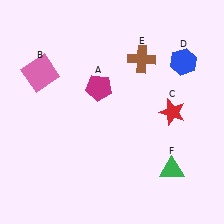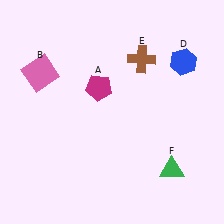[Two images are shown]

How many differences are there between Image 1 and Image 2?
There is 1 difference between the two images.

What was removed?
The red star (C) was removed in Image 2.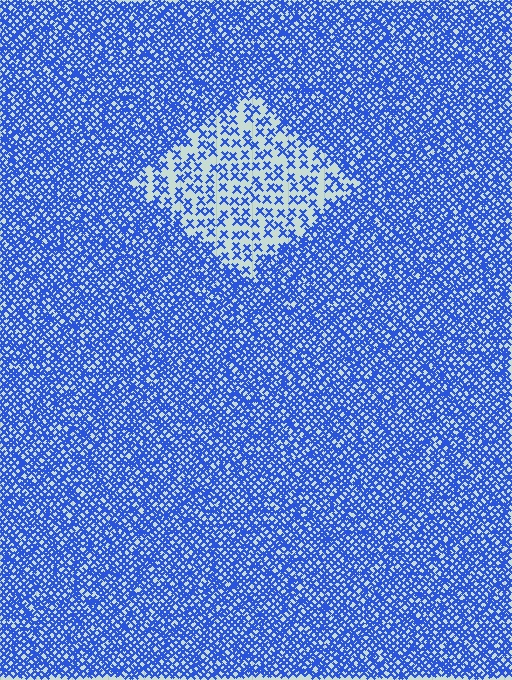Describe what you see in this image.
The image contains small blue elements arranged at two different densities. A diamond-shaped region is visible where the elements are less densely packed than the surrounding area.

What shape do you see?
I see a diamond.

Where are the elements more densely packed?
The elements are more densely packed outside the diamond boundary.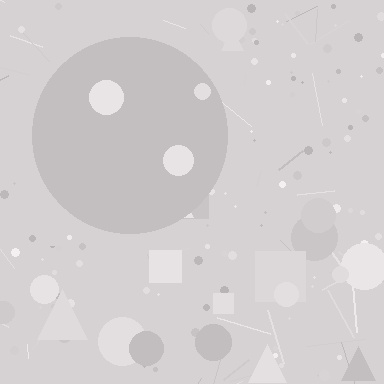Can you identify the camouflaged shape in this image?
The camouflaged shape is a circle.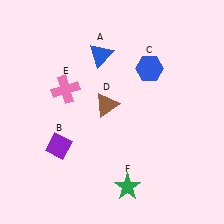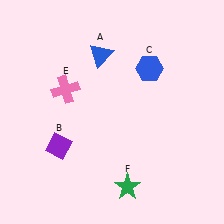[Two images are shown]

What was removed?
The brown triangle (D) was removed in Image 2.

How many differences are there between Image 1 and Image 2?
There is 1 difference between the two images.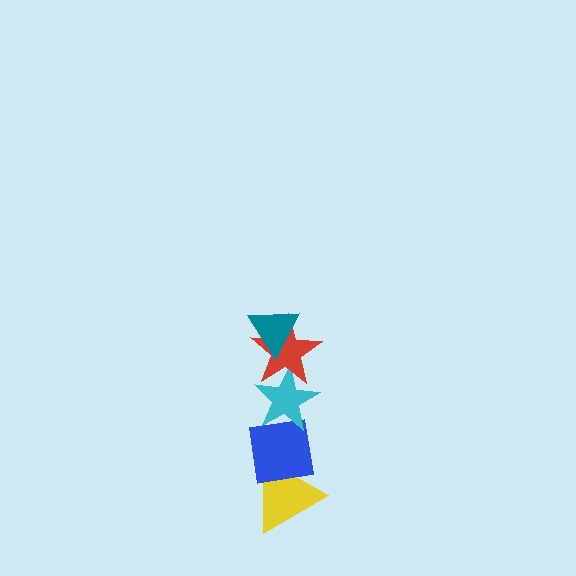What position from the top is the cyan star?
The cyan star is 3rd from the top.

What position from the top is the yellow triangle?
The yellow triangle is 5th from the top.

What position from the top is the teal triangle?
The teal triangle is 1st from the top.